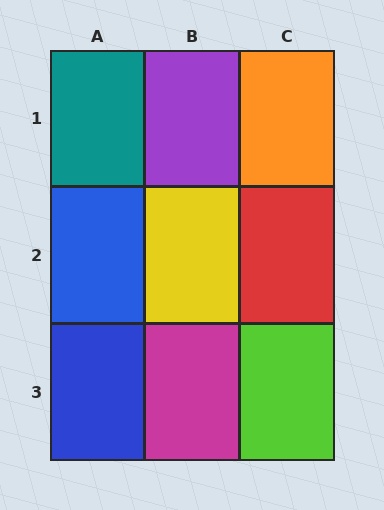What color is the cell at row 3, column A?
Blue.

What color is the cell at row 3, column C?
Lime.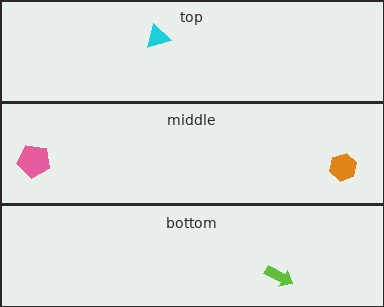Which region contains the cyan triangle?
The top region.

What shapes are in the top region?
The cyan triangle.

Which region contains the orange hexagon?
The middle region.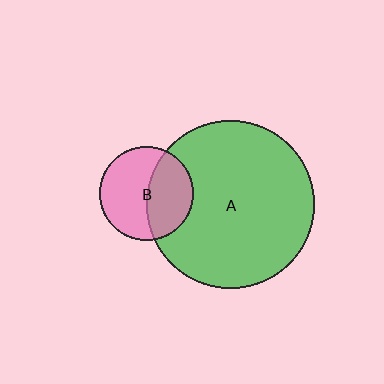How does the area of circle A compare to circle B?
Approximately 3.2 times.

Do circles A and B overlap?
Yes.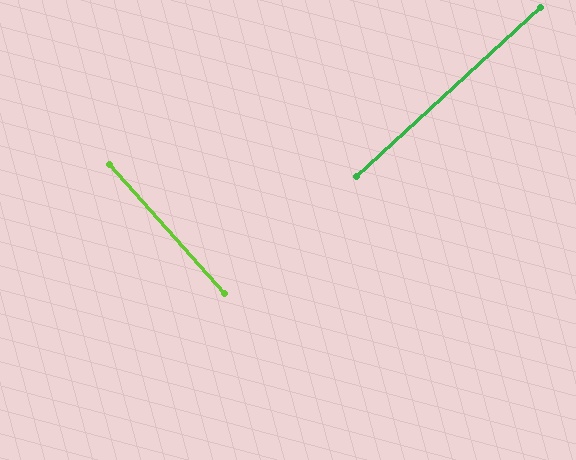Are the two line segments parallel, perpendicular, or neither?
Perpendicular — they meet at approximately 89°.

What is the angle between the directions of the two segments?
Approximately 89 degrees.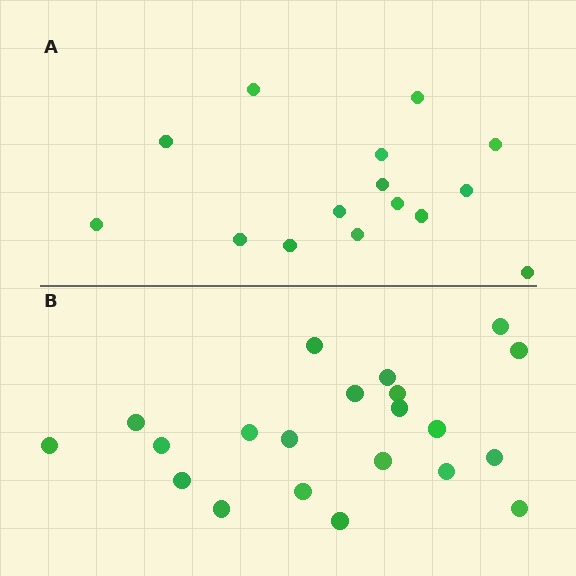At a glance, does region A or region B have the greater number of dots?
Region B (the bottom region) has more dots.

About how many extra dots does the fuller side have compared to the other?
Region B has about 6 more dots than region A.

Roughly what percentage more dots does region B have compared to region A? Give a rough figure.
About 40% more.